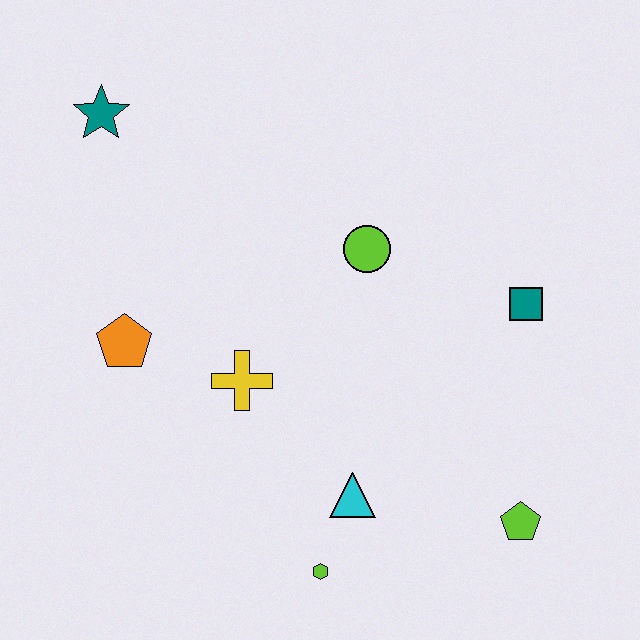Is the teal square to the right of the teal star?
Yes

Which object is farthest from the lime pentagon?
The teal star is farthest from the lime pentagon.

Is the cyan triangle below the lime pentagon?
No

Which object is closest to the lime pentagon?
The cyan triangle is closest to the lime pentagon.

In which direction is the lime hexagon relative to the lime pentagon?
The lime hexagon is to the left of the lime pentagon.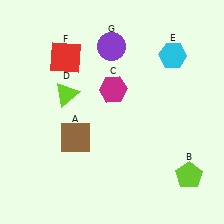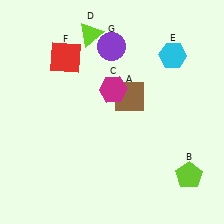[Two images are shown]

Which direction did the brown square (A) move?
The brown square (A) moved right.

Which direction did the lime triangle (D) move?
The lime triangle (D) moved up.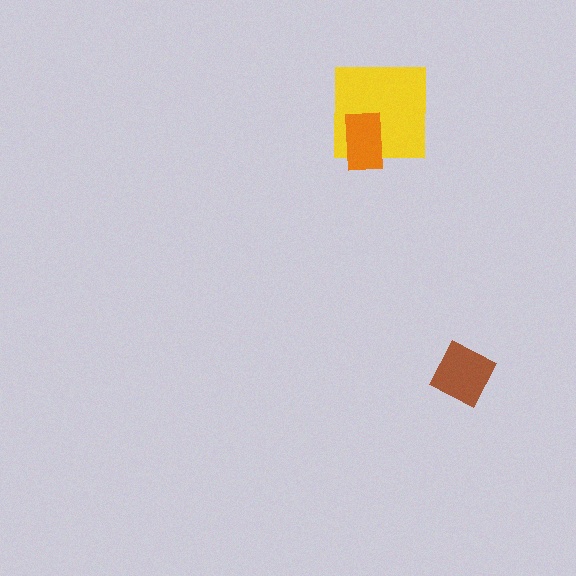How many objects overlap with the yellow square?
1 object overlaps with the yellow square.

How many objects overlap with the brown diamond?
0 objects overlap with the brown diamond.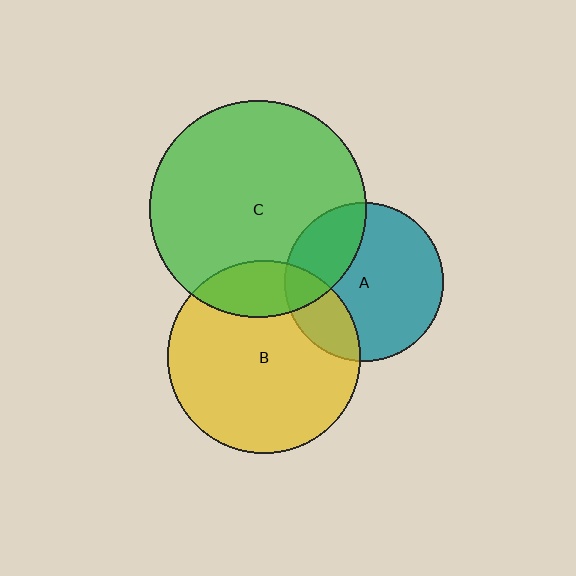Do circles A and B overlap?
Yes.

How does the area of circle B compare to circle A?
Approximately 1.5 times.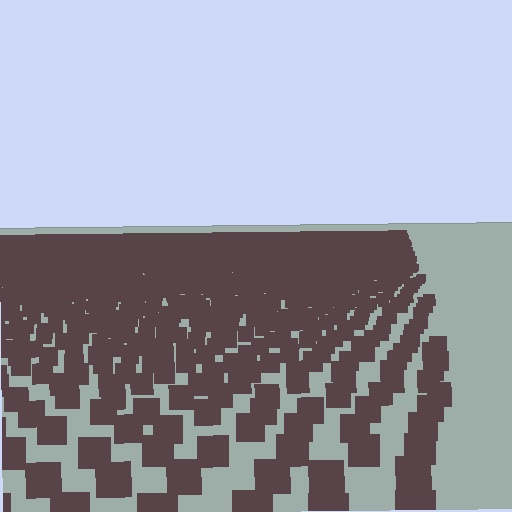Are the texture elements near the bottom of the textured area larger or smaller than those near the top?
Larger. Near the bottom, elements are closer to the viewer and appear at a bigger on-screen size.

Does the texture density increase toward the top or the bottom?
Density increases toward the top.